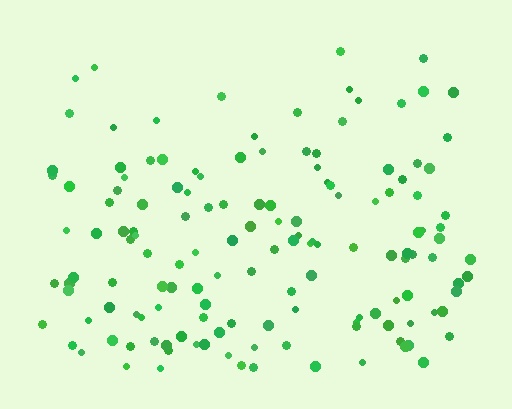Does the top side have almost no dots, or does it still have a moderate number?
Still a moderate number, just noticeably fewer than the bottom.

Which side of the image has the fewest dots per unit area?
The top.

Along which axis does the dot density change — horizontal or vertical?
Vertical.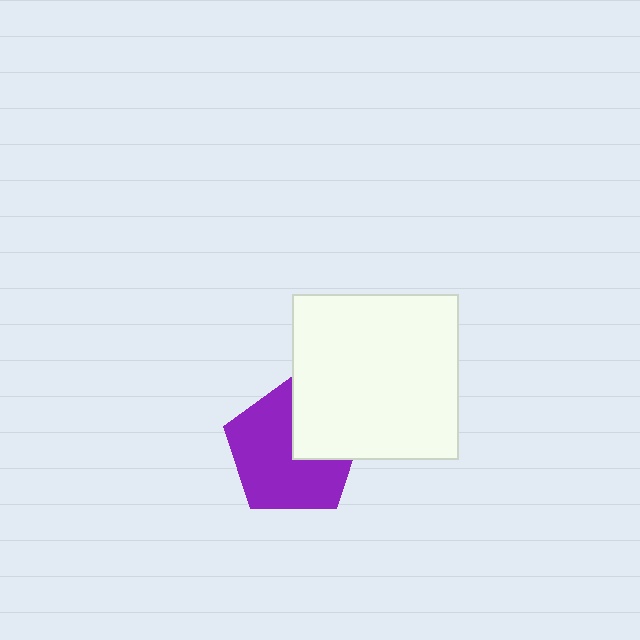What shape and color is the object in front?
The object in front is a white square.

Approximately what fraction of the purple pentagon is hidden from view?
Roughly 32% of the purple pentagon is hidden behind the white square.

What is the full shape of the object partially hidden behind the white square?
The partially hidden object is a purple pentagon.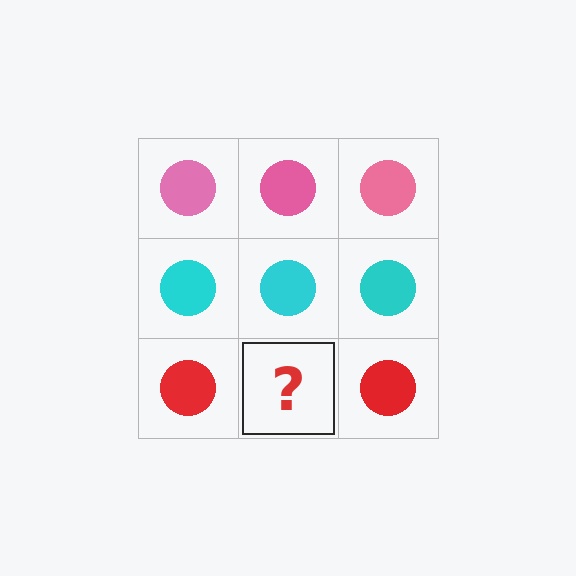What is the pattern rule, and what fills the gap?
The rule is that each row has a consistent color. The gap should be filled with a red circle.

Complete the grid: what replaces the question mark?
The question mark should be replaced with a red circle.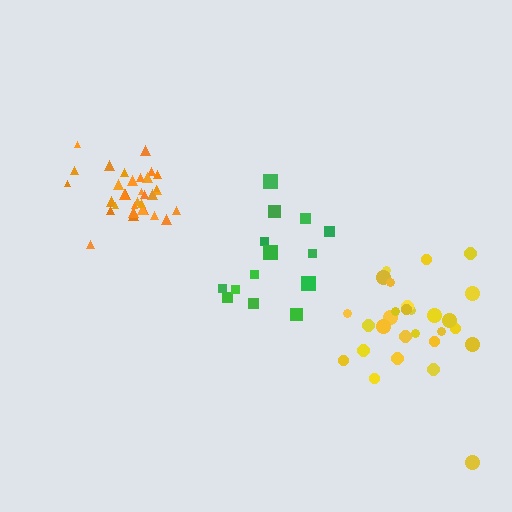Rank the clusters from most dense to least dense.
orange, yellow, green.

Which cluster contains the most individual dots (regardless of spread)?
Orange (33).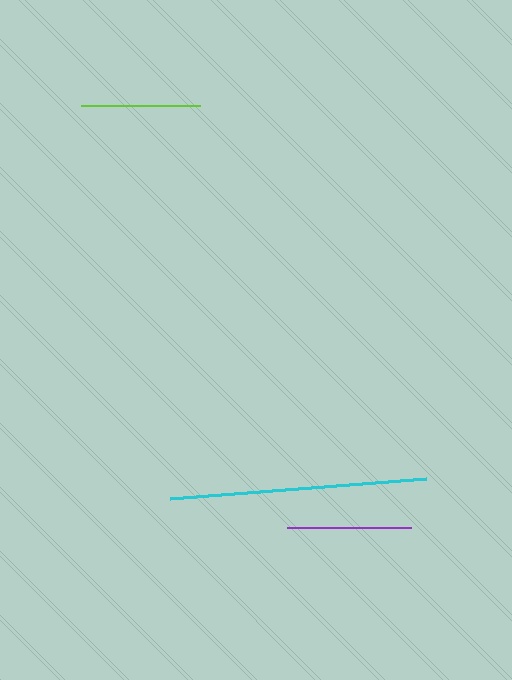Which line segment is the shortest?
The lime line is the shortest at approximately 119 pixels.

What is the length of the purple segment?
The purple segment is approximately 123 pixels long.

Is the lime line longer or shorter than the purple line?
The purple line is longer than the lime line.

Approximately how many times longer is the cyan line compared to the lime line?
The cyan line is approximately 2.2 times the length of the lime line.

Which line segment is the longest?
The cyan line is the longest at approximately 257 pixels.